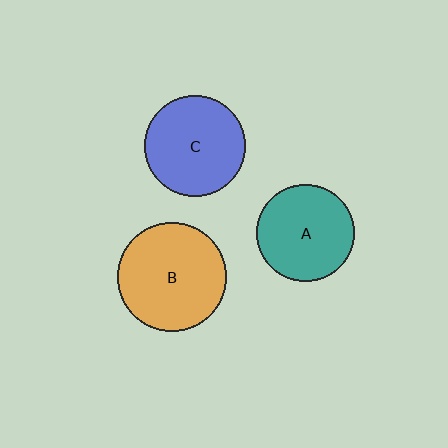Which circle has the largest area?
Circle B (orange).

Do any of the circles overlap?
No, none of the circles overlap.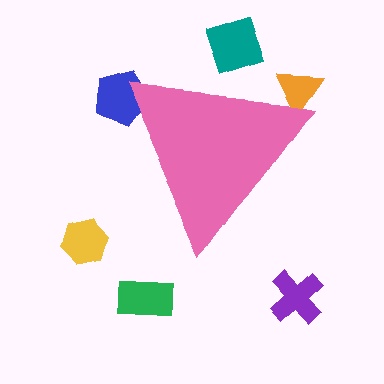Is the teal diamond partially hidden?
Yes, the teal diamond is partially hidden behind the pink triangle.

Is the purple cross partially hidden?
No, the purple cross is fully visible.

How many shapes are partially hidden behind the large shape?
3 shapes are partially hidden.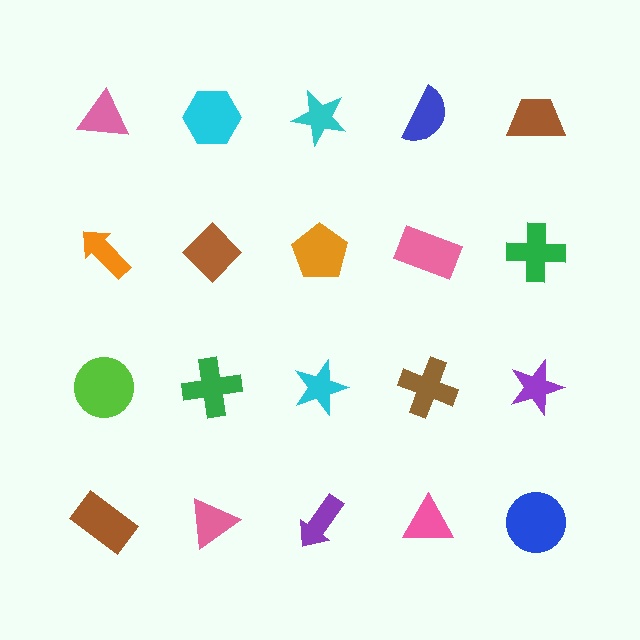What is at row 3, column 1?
A lime circle.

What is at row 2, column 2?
A brown diamond.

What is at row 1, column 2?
A cyan hexagon.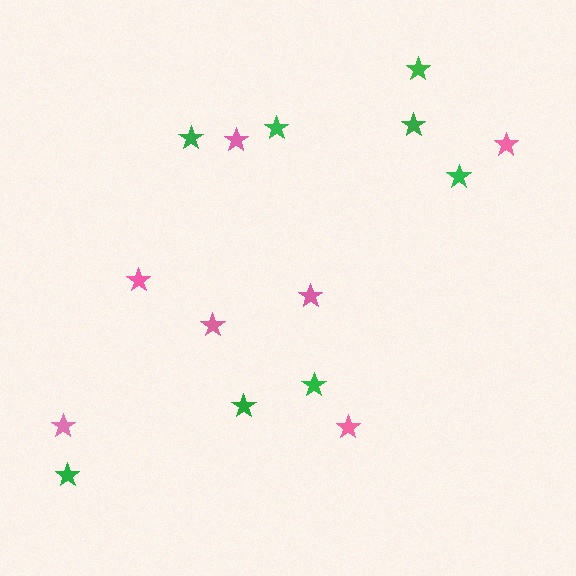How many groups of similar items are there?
There are 2 groups: one group of pink stars (7) and one group of green stars (8).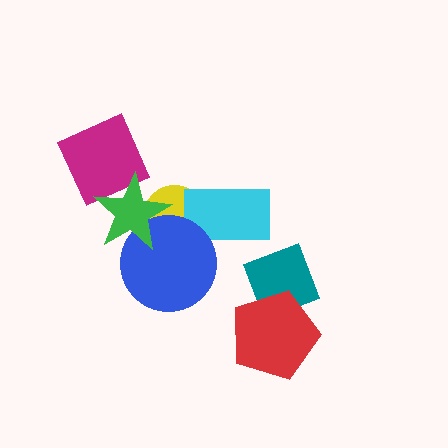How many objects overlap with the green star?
3 objects overlap with the green star.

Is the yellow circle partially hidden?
Yes, it is partially covered by another shape.